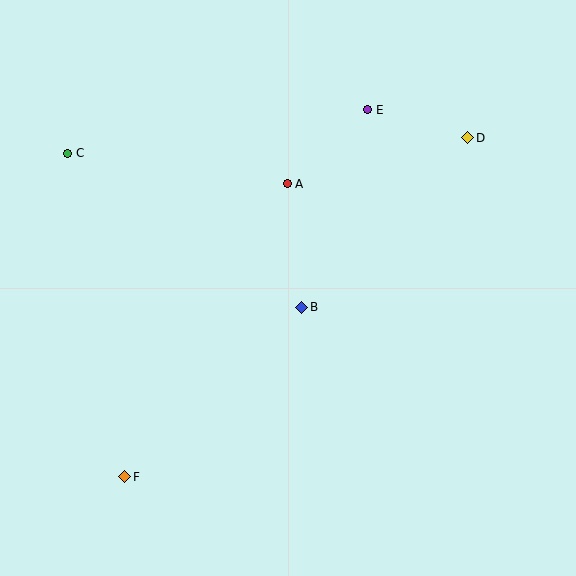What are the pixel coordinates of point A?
Point A is at (287, 184).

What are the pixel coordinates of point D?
Point D is at (468, 138).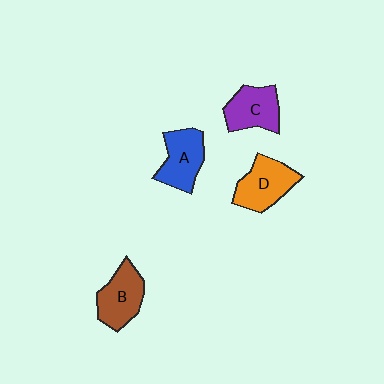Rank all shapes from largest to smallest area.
From largest to smallest: D (orange), B (brown), A (blue), C (purple).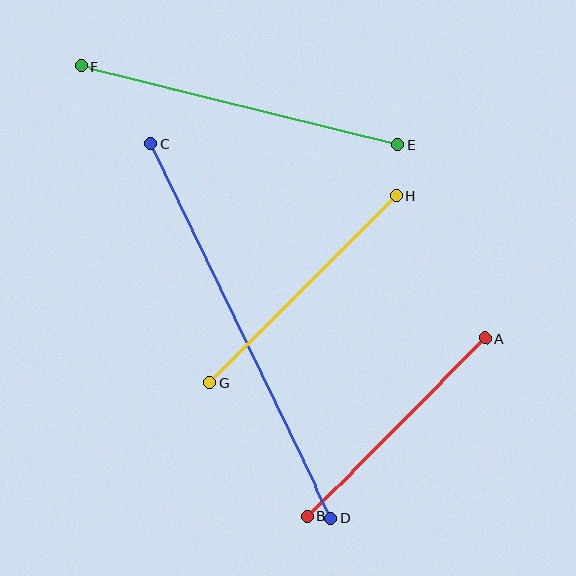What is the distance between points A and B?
The distance is approximately 251 pixels.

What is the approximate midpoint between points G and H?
The midpoint is at approximately (303, 289) pixels.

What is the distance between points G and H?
The distance is approximately 264 pixels.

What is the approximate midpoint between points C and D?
The midpoint is at approximately (241, 331) pixels.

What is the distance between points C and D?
The distance is approximately 416 pixels.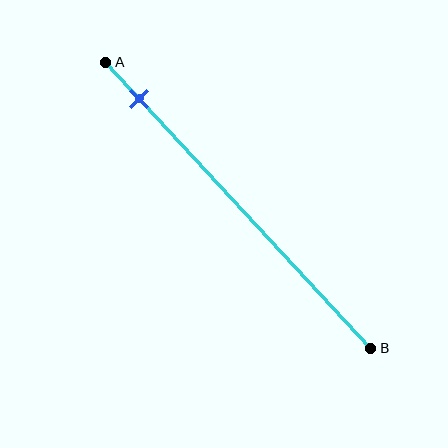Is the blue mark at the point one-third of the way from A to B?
No, the mark is at about 15% from A, not at the 33% one-third point.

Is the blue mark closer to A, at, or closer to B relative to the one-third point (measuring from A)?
The blue mark is closer to point A than the one-third point of segment AB.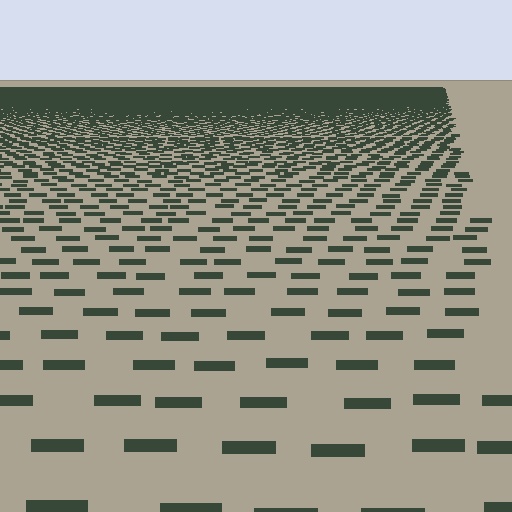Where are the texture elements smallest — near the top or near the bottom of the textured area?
Near the top.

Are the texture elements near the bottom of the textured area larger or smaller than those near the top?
Larger. Near the bottom, elements are closer to the viewer and appear at a bigger on-screen size.